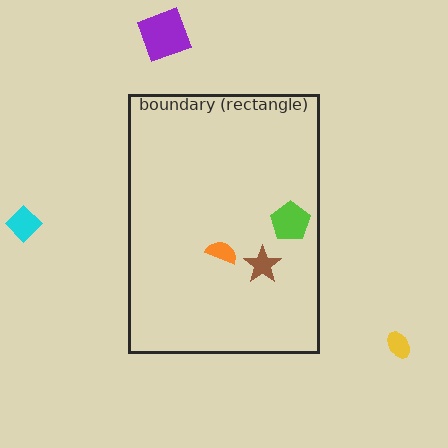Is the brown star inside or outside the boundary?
Inside.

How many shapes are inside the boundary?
3 inside, 3 outside.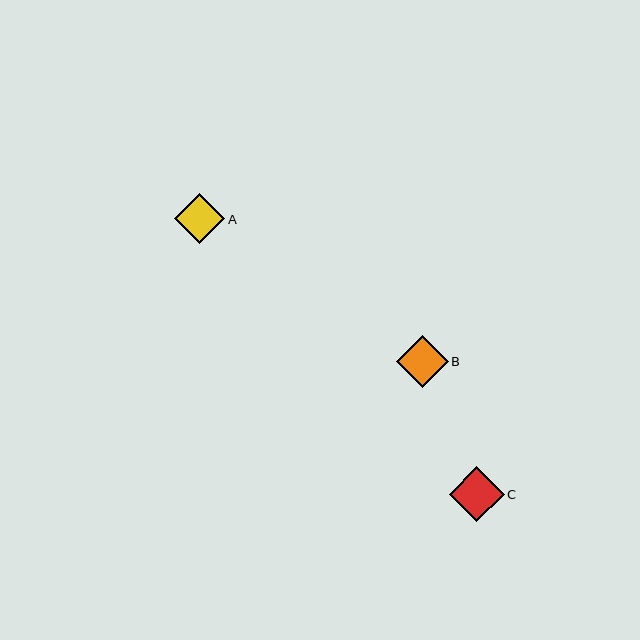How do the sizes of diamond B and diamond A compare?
Diamond B and diamond A are approximately the same size.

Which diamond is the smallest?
Diamond A is the smallest with a size of approximately 50 pixels.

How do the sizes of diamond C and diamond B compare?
Diamond C and diamond B are approximately the same size.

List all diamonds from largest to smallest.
From largest to smallest: C, B, A.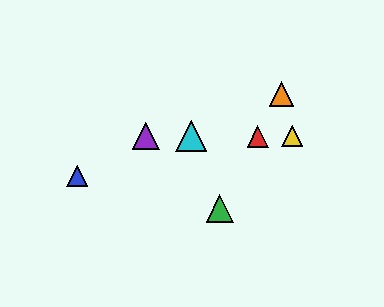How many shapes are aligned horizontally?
4 shapes (the red triangle, the yellow triangle, the purple triangle, the cyan triangle) are aligned horizontally.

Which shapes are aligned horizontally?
The red triangle, the yellow triangle, the purple triangle, the cyan triangle are aligned horizontally.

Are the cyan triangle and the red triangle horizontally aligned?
Yes, both are at y≈136.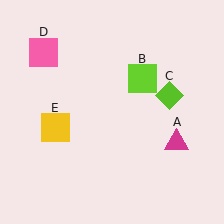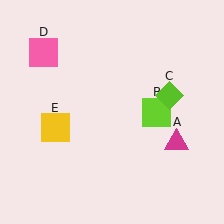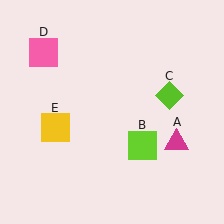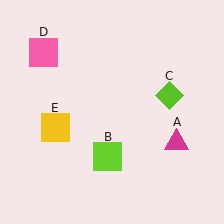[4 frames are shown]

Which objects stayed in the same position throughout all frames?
Magenta triangle (object A) and lime diamond (object C) and pink square (object D) and yellow square (object E) remained stationary.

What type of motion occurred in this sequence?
The lime square (object B) rotated clockwise around the center of the scene.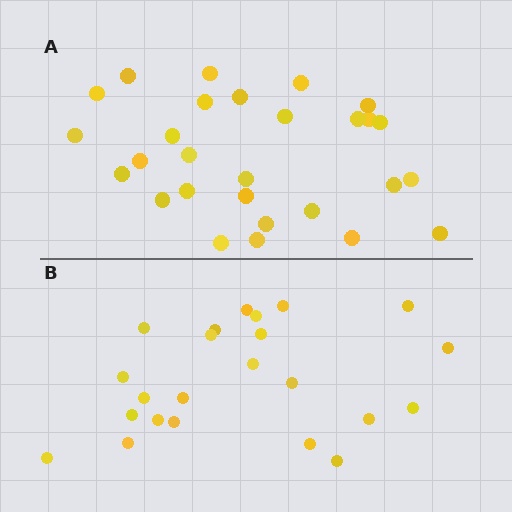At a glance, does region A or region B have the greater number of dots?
Region A (the top region) has more dots.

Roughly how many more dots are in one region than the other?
Region A has about 5 more dots than region B.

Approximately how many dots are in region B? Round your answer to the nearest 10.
About 20 dots. (The exact count is 23, which rounds to 20.)